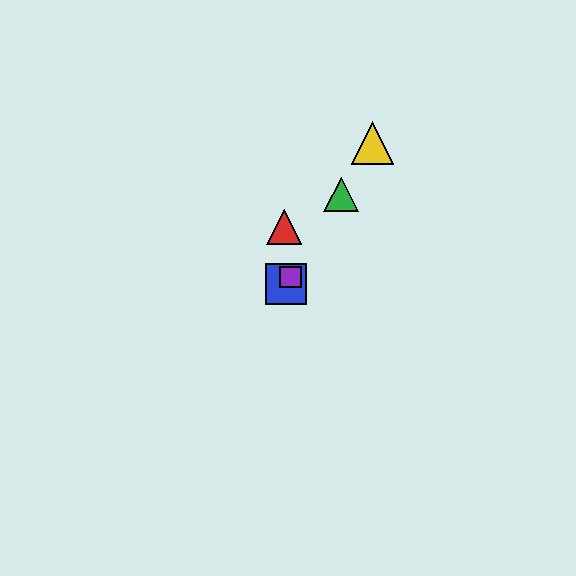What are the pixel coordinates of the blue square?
The blue square is at (286, 284).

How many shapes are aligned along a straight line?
4 shapes (the blue square, the green triangle, the yellow triangle, the purple square) are aligned along a straight line.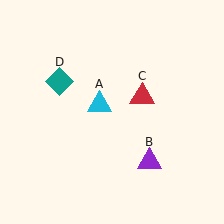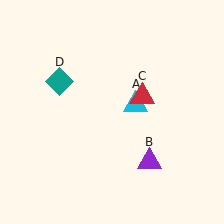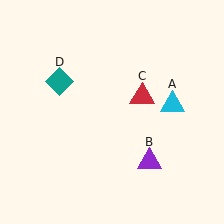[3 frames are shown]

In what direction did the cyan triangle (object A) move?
The cyan triangle (object A) moved right.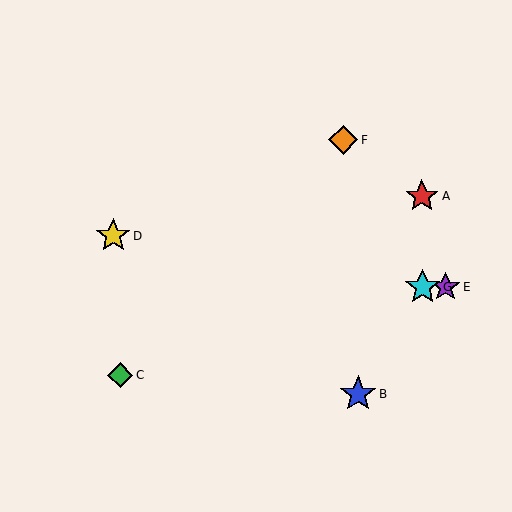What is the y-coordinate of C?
Object C is at y≈375.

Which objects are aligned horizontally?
Objects E, G are aligned horizontally.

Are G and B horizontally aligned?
No, G is at y≈287 and B is at y≈394.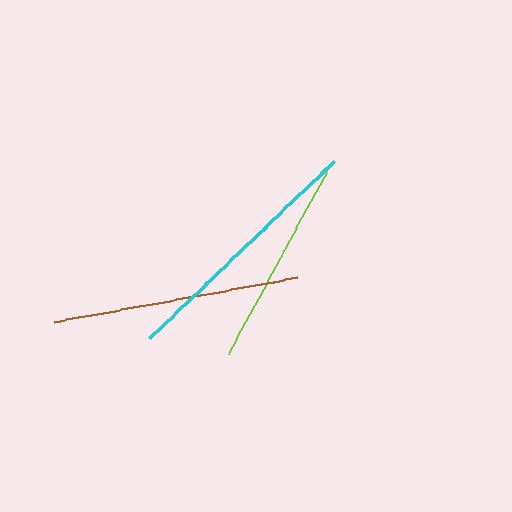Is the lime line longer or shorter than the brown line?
The brown line is longer than the lime line.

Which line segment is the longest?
The cyan line is the longest at approximately 256 pixels.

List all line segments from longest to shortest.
From longest to shortest: cyan, brown, lime.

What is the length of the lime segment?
The lime segment is approximately 211 pixels long.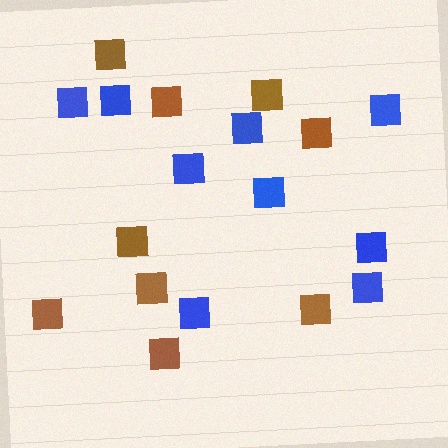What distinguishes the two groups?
There are 2 groups: one group of blue squares (9) and one group of brown squares (9).